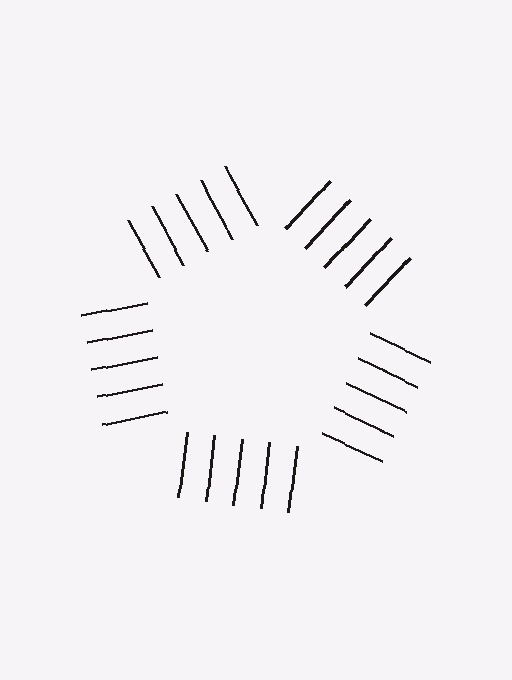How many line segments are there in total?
25 — 5 along each of the 5 edges.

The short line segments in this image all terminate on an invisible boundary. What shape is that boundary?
An illusory pentagon — the line segments terminate on its edges but no continuous stroke is drawn.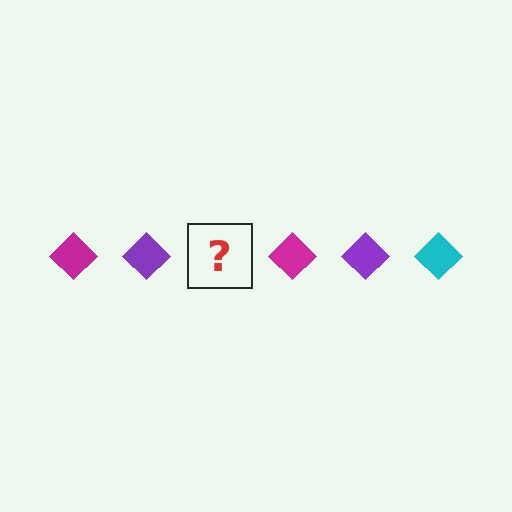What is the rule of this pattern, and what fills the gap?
The rule is that the pattern cycles through magenta, purple, cyan diamonds. The gap should be filled with a cyan diamond.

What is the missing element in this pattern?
The missing element is a cyan diamond.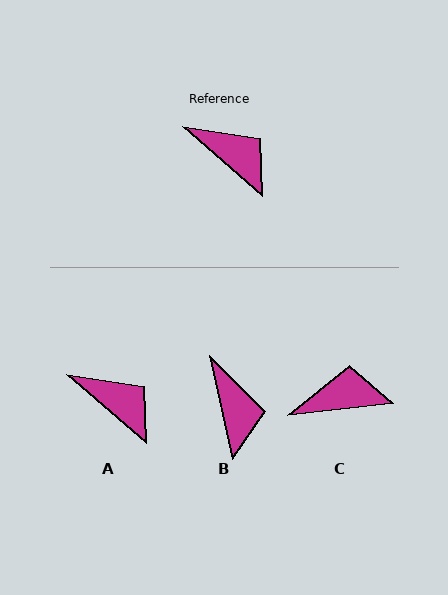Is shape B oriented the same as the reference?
No, it is off by about 36 degrees.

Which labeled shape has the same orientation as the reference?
A.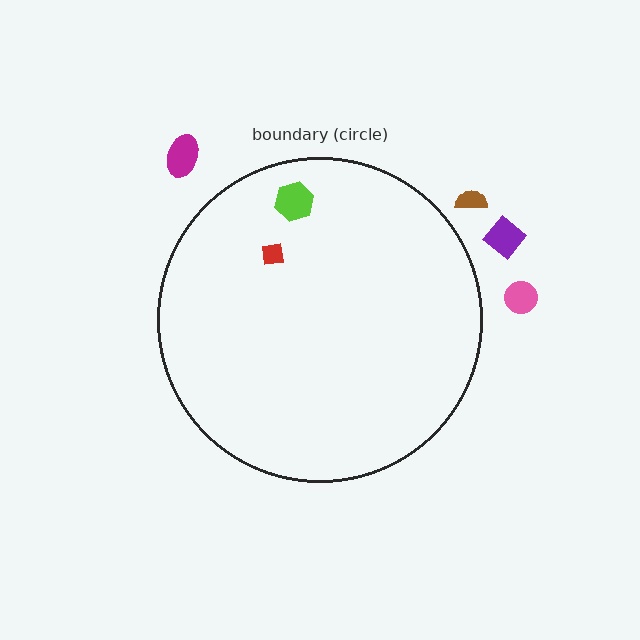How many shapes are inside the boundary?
2 inside, 4 outside.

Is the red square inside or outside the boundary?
Inside.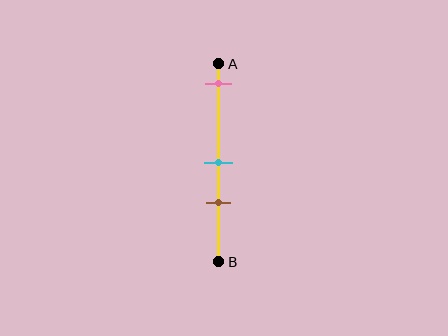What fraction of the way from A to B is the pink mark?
The pink mark is approximately 10% (0.1) of the way from A to B.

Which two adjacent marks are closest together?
The cyan and brown marks are the closest adjacent pair.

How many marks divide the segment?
There are 3 marks dividing the segment.